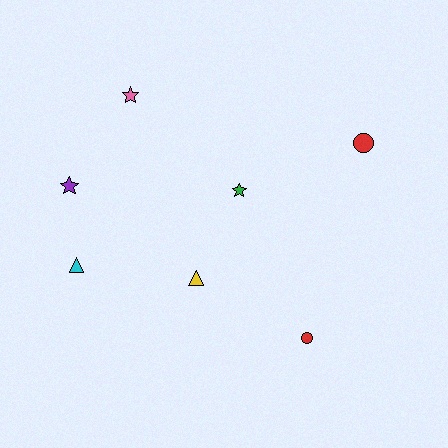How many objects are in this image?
There are 7 objects.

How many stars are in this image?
There are 3 stars.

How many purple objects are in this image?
There is 1 purple object.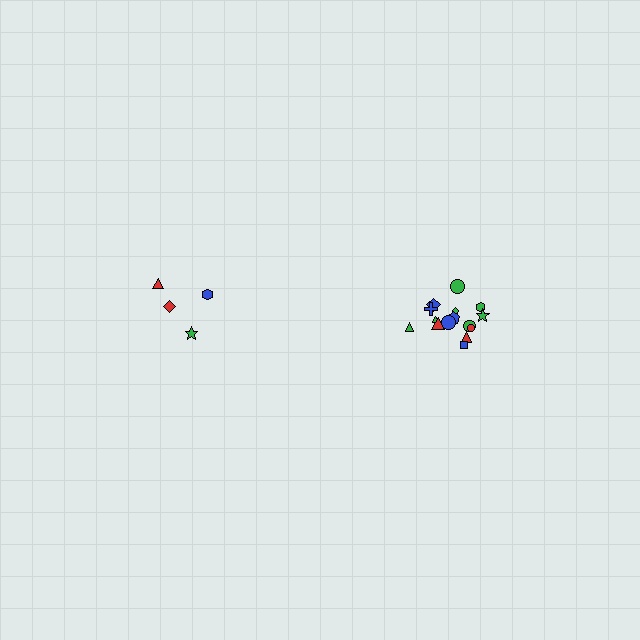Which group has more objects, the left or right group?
The right group.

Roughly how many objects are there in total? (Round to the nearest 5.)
Roughly 20 objects in total.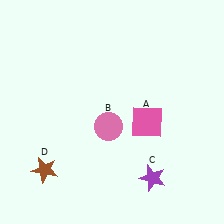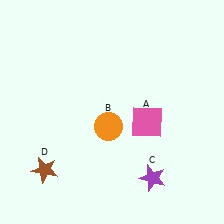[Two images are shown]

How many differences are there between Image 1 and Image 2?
There is 1 difference between the two images.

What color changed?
The circle (B) changed from pink in Image 1 to orange in Image 2.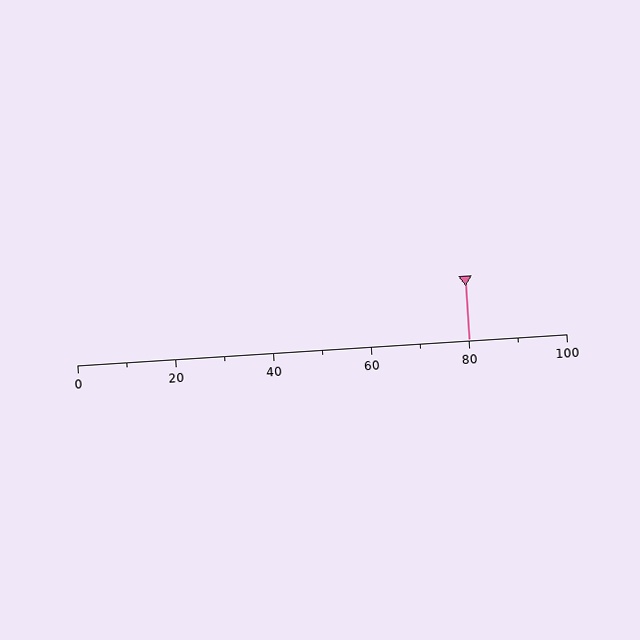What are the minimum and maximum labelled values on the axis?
The axis runs from 0 to 100.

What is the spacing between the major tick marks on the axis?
The major ticks are spaced 20 apart.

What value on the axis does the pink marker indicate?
The marker indicates approximately 80.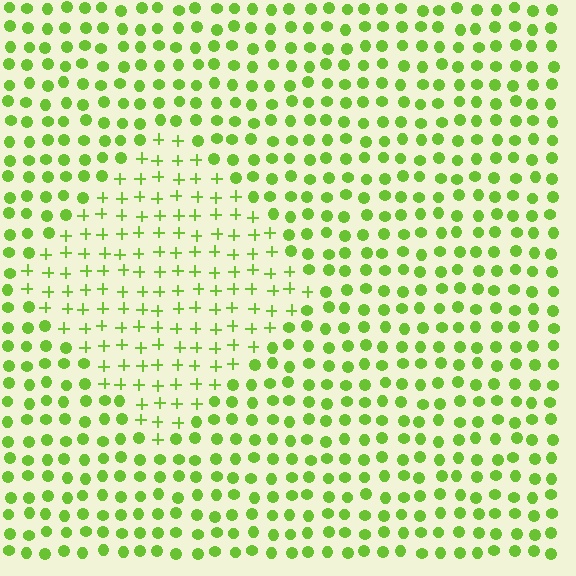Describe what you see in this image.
The image is filled with small lime elements arranged in a uniform grid. A diamond-shaped region contains plus signs, while the surrounding area contains circles. The boundary is defined purely by the change in element shape.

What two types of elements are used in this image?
The image uses plus signs inside the diamond region and circles outside it.